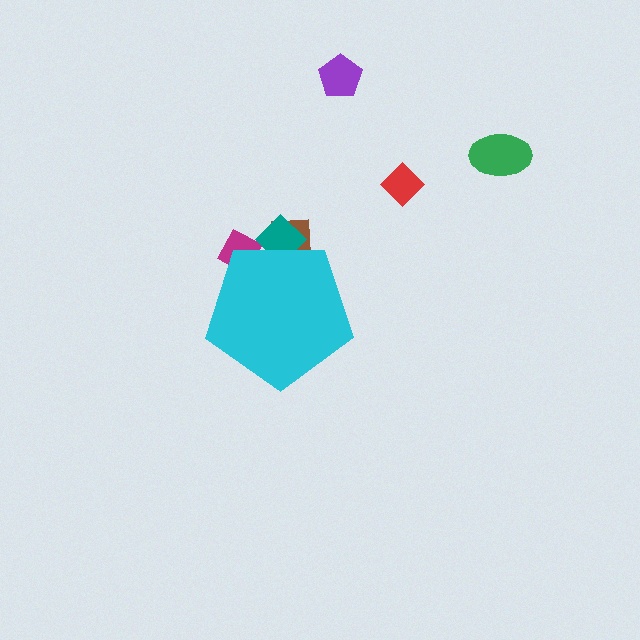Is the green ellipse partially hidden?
No, the green ellipse is fully visible.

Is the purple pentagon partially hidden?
No, the purple pentagon is fully visible.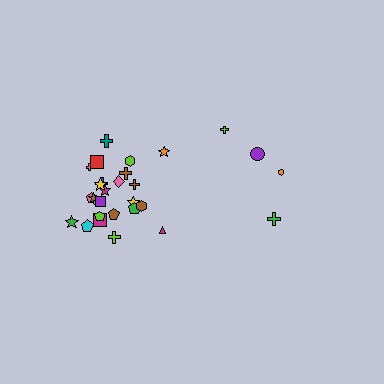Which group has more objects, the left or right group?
The left group.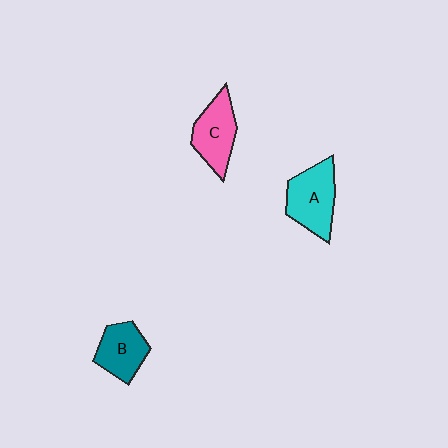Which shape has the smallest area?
Shape B (teal).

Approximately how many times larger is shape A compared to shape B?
Approximately 1.3 times.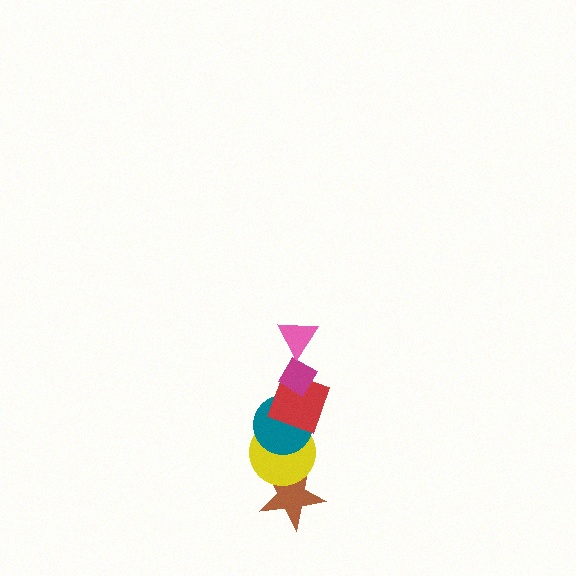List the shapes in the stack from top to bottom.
From top to bottom: the pink triangle, the magenta diamond, the red square, the teal circle, the yellow circle, the brown star.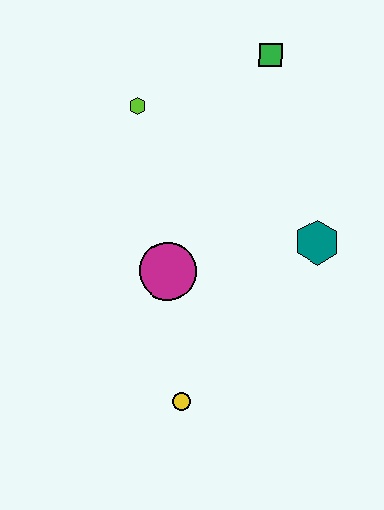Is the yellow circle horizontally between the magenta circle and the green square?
Yes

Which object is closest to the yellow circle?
The magenta circle is closest to the yellow circle.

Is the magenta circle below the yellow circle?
No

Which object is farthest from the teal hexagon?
The lime hexagon is farthest from the teal hexagon.